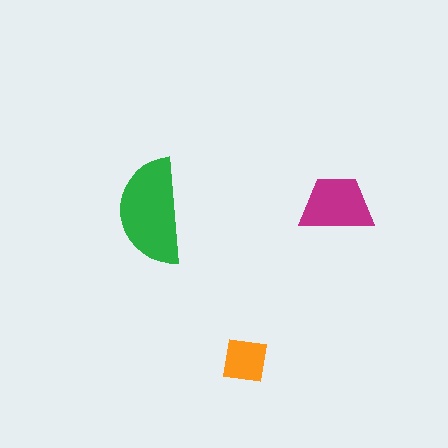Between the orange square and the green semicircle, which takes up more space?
The green semicircle.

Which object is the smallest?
The orange square.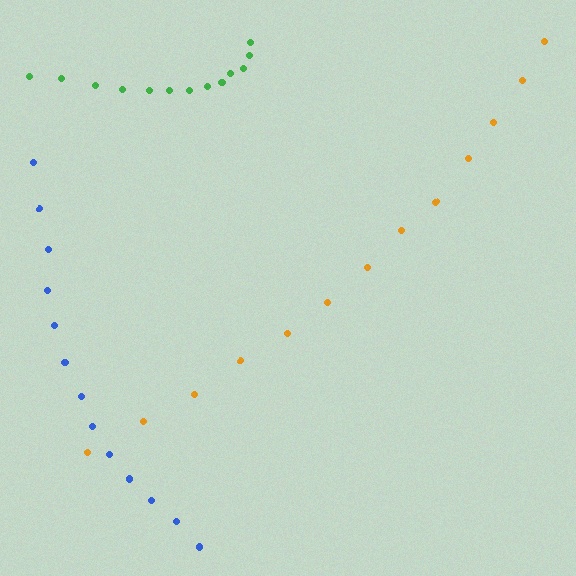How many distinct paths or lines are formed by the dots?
There are 3 distinct paths.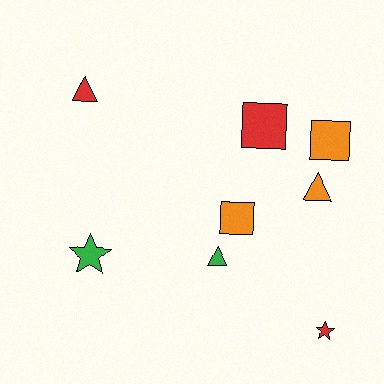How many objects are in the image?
There are 8 objects.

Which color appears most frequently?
Orange, with 3 objects.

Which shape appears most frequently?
Triangle, with 3 objects.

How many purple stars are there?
There are no purple stars.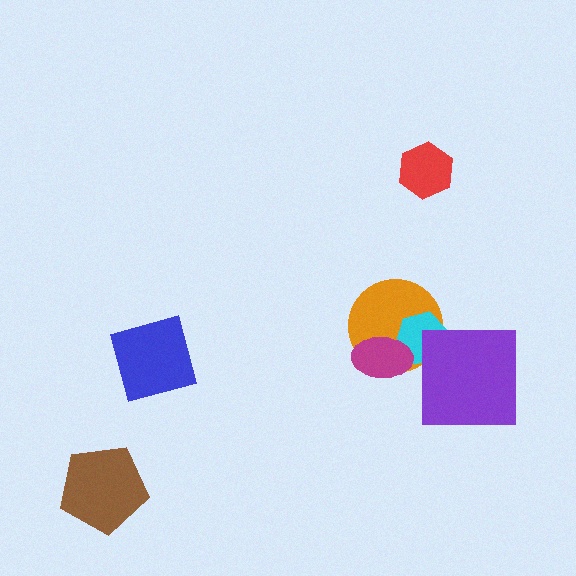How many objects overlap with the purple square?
1 object overlaps with the purple square.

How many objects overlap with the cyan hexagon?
3 objects overlap with the cyan hexagon.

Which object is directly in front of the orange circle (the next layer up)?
The cyan hexagon is directly in front of the orange circle.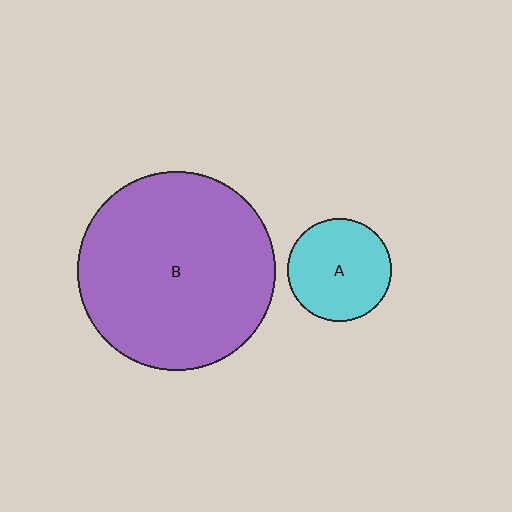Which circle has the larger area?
Circle B (purple).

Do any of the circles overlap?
No, none of the circles overlap.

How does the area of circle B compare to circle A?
Approximately 3.6 times.